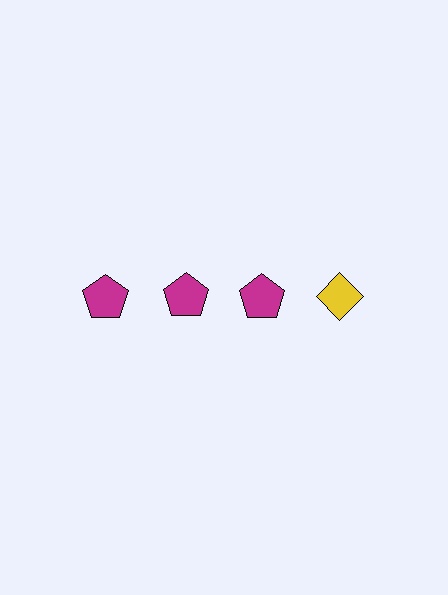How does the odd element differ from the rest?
It differs in both color (yellow instead of magenta) and shape (diamond instead of pentagon).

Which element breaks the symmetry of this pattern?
The yellow diamond in the top row, second from right column breaks the symmetry. All other shapes are magenta pentagons.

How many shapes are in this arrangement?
There are 4 shapes arranged in a grid pattern.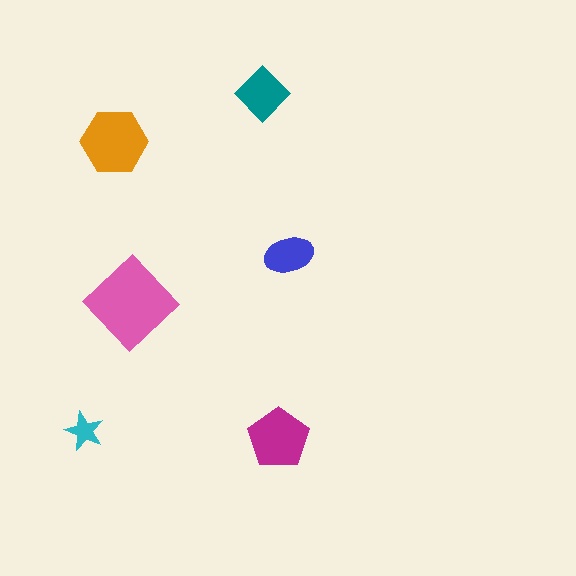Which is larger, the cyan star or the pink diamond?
The pink diamond.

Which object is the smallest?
The cyan star.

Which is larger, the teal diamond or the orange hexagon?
The orange hexagon.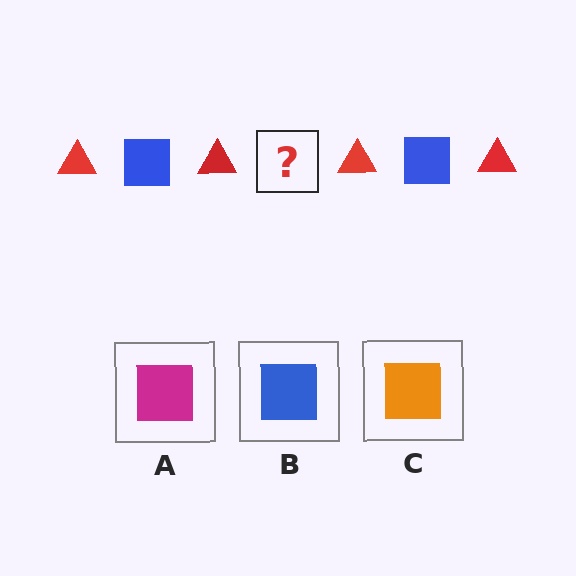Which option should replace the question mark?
Option B.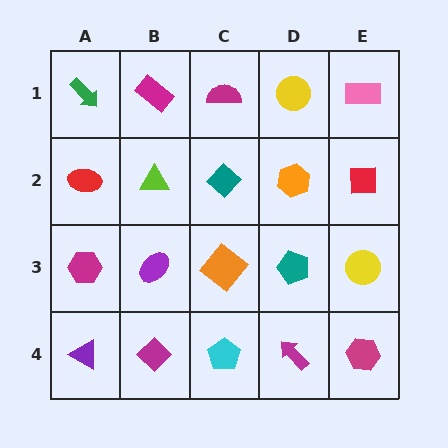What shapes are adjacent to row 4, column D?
A teal pentagon (row 3, column D), a cyan pentagon (row 4, column C), a magenta hexagon (row 4, column E).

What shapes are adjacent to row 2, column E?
A pink rectangle (row 1, column E), a yellow circle (row 3, column E), an orange hexagon (row 2, column D).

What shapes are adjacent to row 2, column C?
A magenta semicircle (row 1, column C), an orange diamond (row 3, column C), a lime triangle (row 2, column B), an orange hexagon (row 2, column D).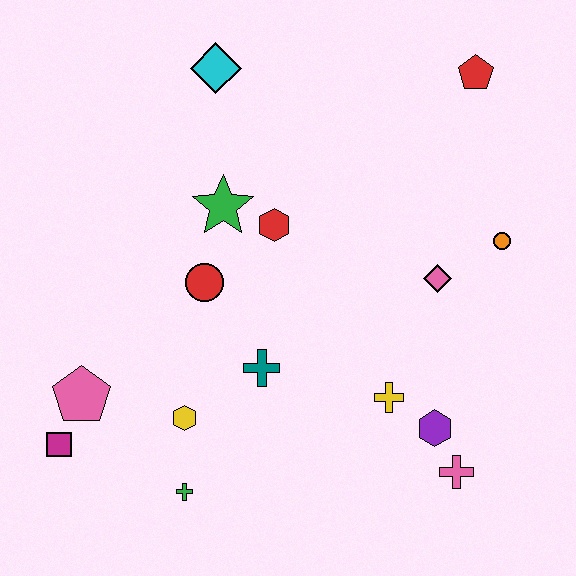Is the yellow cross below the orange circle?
Yes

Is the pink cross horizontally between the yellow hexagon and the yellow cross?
No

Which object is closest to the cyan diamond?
The green star is closest to the cyan diamond.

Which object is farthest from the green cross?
The red pentagon is farthest from the green cross.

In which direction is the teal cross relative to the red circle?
The teal cross is below the red circle.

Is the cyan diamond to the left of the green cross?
No